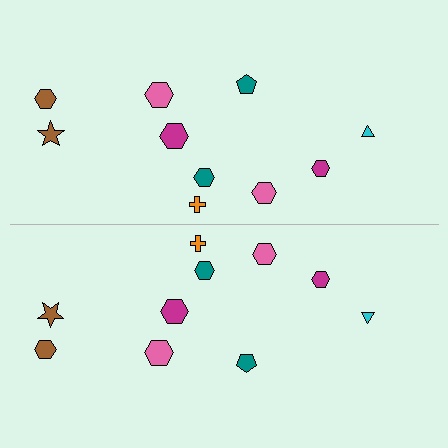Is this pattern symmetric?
Yes, this pattern has bilateral (reflection) symmetry.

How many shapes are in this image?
There are 20 shapes in this image.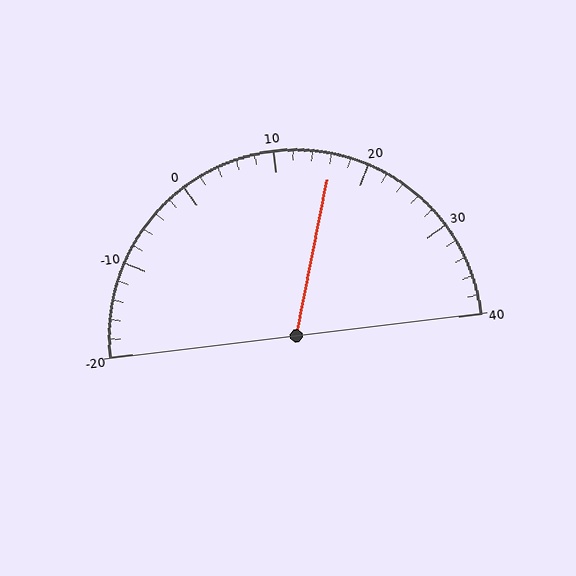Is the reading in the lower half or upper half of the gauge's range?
The reading is in the upper half of the range (-20 to 40).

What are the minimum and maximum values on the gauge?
The gauge ranges from -20 to 40.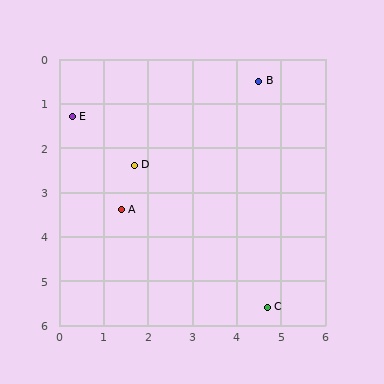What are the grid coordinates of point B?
Point B is at approximately (4.5, 0.5).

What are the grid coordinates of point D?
Point D is at approximately (1.7, 2.4).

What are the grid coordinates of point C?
Point C is at approximately (4.7, 5.6).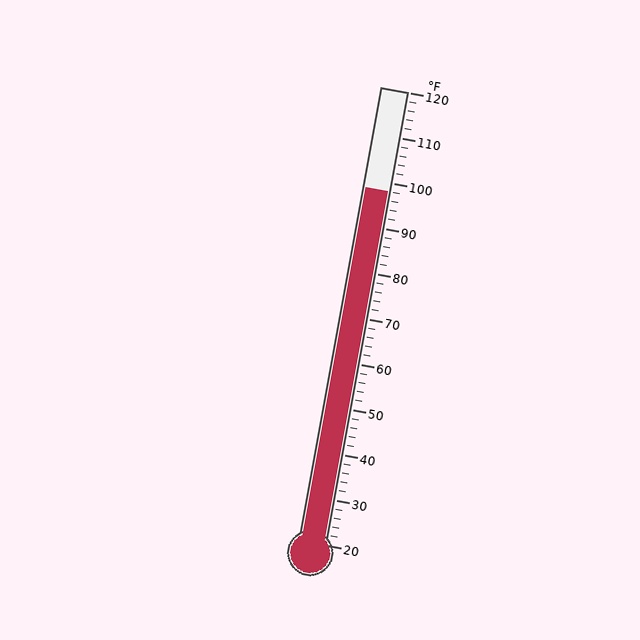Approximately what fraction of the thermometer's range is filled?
The thermometer is filled to approximately 80% of its range.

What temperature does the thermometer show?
The thermometer shows approximately 98°F.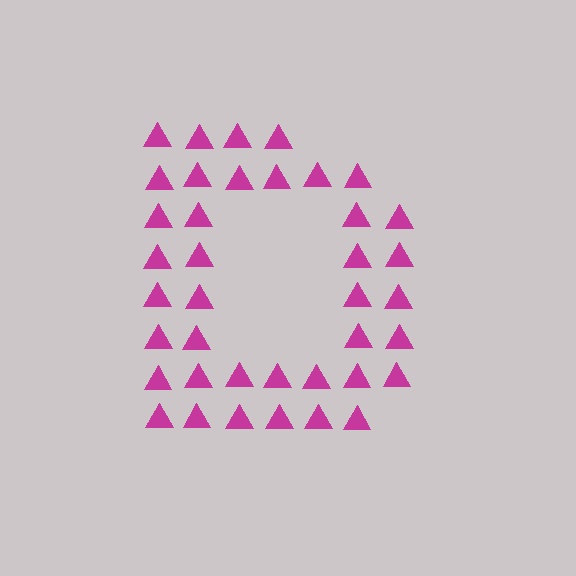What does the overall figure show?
The overall figure shows the letter D.